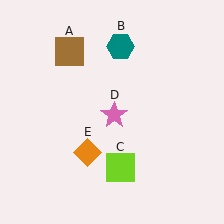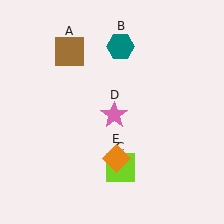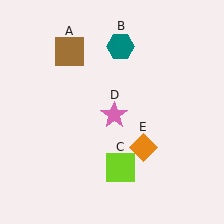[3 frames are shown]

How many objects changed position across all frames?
1 object changed position: orange diamond (object E).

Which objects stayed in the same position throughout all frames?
Brown square (object A) and teal hexagon (object B) and lime square (object C) and pink star (object D) remained stationary.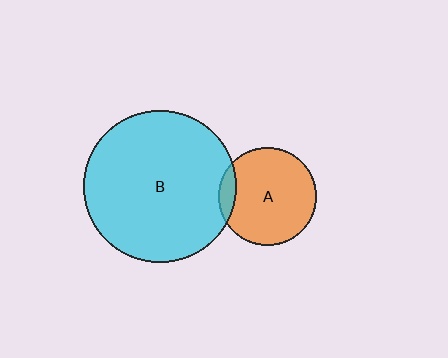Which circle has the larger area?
Circle B (cyan).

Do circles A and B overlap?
Yes.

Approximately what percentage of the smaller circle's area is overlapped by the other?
Approximately 10%.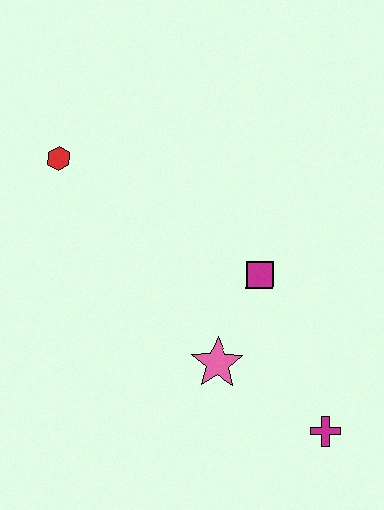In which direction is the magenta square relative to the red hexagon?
The magenta square is to the right of the red hexagon.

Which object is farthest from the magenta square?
The red hexagon is farthest from the magenta square.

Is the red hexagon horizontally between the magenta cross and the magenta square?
No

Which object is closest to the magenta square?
The pink star is closest to the magenta square.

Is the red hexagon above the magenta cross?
Yes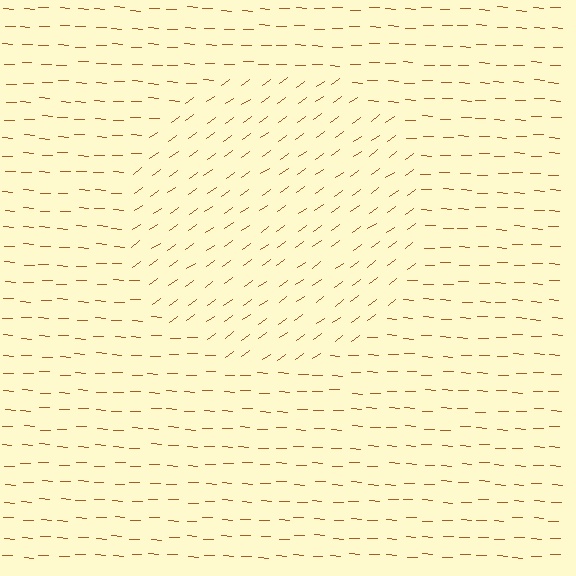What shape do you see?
I see a circle.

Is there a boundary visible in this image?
Yes, there is a texture boundary formed by a change in line orientation.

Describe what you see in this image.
The image is filled with small brown line segments. A circle region in the image has lines oriented differently from the surrounding lines, creating a visible texture boundary.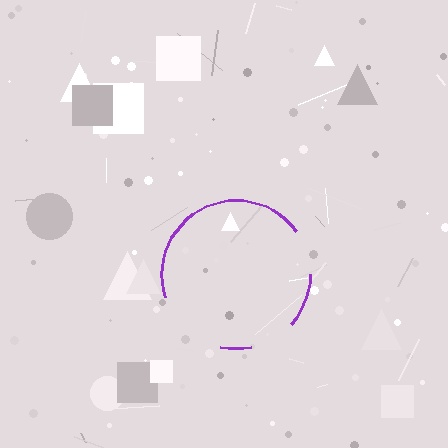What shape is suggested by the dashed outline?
The dashed outline suggests a circle.